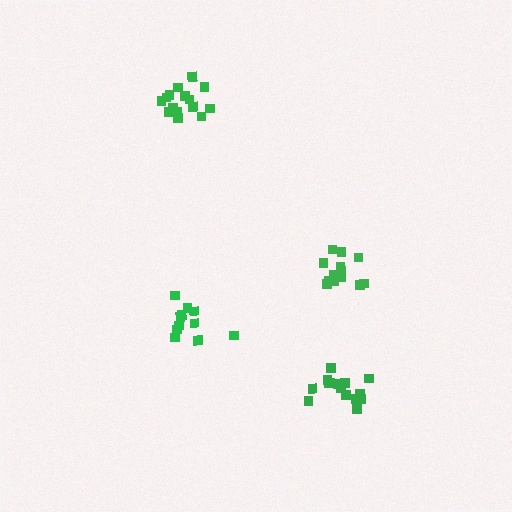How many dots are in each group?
Group 1: 16 dots, Group 2: 11 dots, Group 3: 14 dots, Group 4: 15 dots (56 total).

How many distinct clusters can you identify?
There are 4 distinct clusters.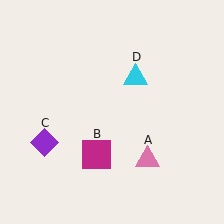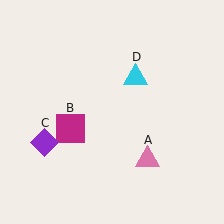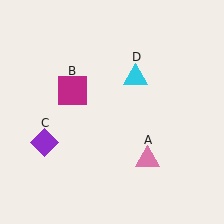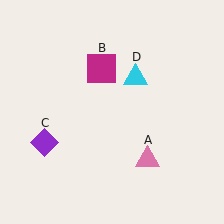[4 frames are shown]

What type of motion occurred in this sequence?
The magenta square (object B) rotated clockwise around the center of the scene.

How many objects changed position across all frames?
1 object changed position: magenta square (object B).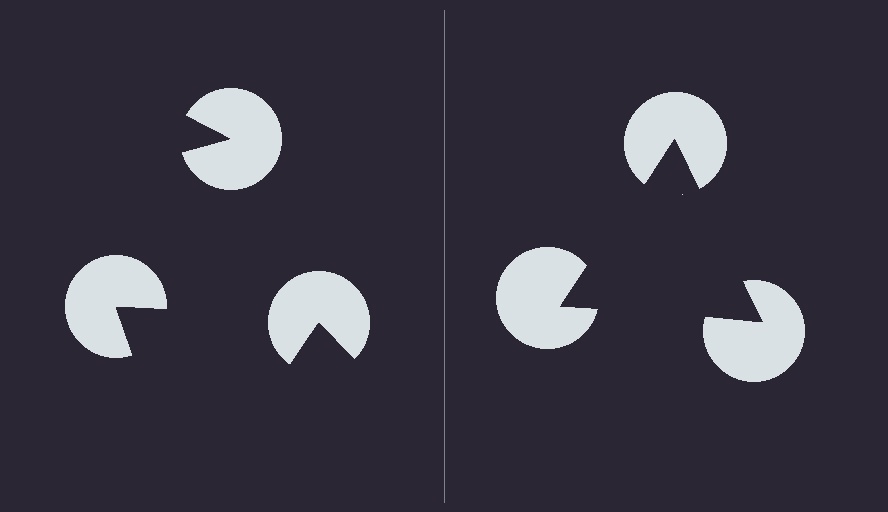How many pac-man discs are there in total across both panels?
6 — 3 on each side.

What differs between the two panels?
The pac-man discs are positioned identically on both sides; only the wedge orientations differ. On the right they align to a triangle; on the left they are misaligned.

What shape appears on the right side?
An illusory triangle.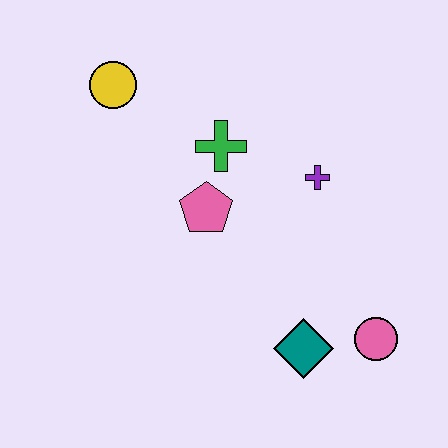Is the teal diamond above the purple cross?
No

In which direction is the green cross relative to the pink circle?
The green cross is above the pink circle.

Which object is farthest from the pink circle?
The yellow circle is farthest from the pink circle.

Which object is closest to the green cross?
The pink pentagon is closest to the green cross.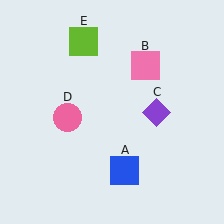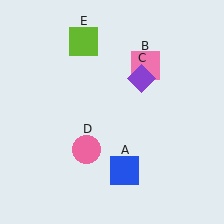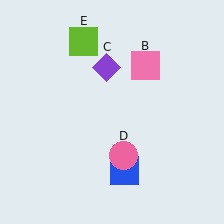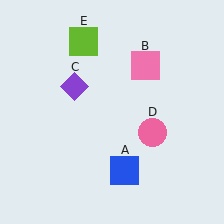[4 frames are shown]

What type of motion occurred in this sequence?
The purple diamond (object C), pink circle (object D) rotated counterclockwise around the center of the scene.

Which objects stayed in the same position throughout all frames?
Blue square (object A) and pink square (object B) and lime square (object E) remained stationary.